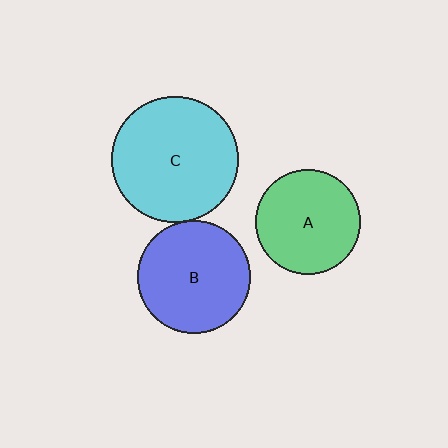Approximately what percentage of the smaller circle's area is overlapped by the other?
Approximately 5%.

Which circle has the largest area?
Circle C (cyan).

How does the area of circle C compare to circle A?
Approximately 1.4 times.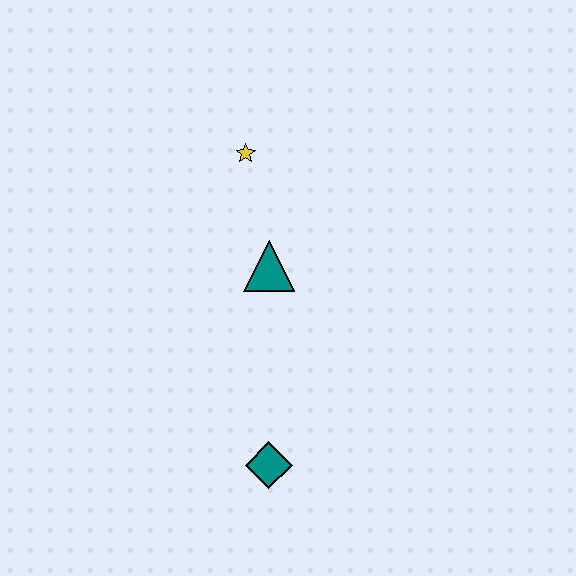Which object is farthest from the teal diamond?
The yellow star is farthest from the teal diamond.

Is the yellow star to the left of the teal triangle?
Yes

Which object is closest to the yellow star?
The teal triangle is closest to the yellow star.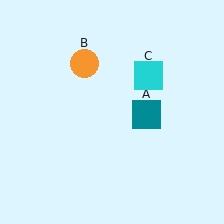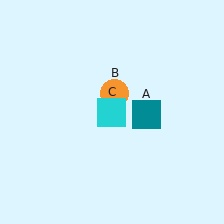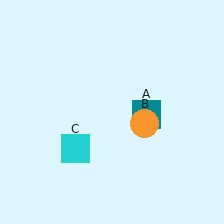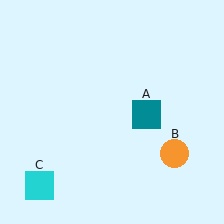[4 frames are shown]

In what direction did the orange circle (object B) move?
The orange circle (object B) moved down and to the right.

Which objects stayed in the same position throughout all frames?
Teal square (object A) remained stationary.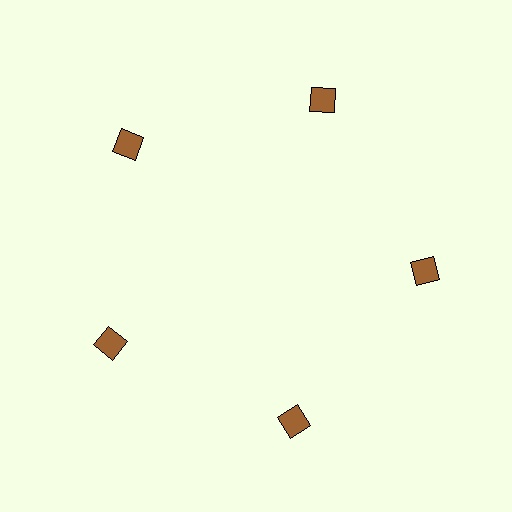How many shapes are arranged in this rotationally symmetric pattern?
There are 5 shapes, arranged in 5 groups of 1.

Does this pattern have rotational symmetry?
Yes, this pattern has 5-fold rotational symmetry. It looks the same after rotating 72 degrees around the center.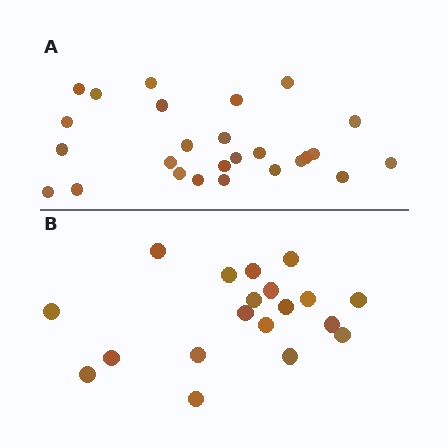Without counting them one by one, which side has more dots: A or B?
Region A (the top region) has more dots.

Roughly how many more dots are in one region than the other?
Region A has roughly 8 or so more dots than region B.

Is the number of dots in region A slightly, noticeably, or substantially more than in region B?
Region A has noticeably more, but not dramatically so. The ratio is roughly 1.4 to 1.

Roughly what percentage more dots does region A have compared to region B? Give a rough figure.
About 35% more.